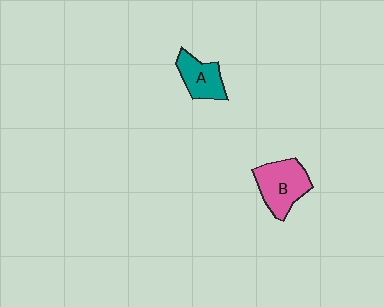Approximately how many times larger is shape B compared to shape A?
Approximately 1.4 times.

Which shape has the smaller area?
Shape A (teal).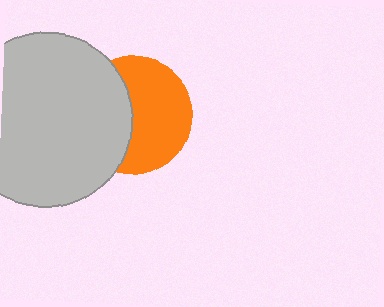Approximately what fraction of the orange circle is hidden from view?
Roughly 43% of the orange circle is hidden behind the light gray circle.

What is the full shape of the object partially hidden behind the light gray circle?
The partially hidden object is an orange circle.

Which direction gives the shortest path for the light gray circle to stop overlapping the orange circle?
Moving left gives the shortest separation.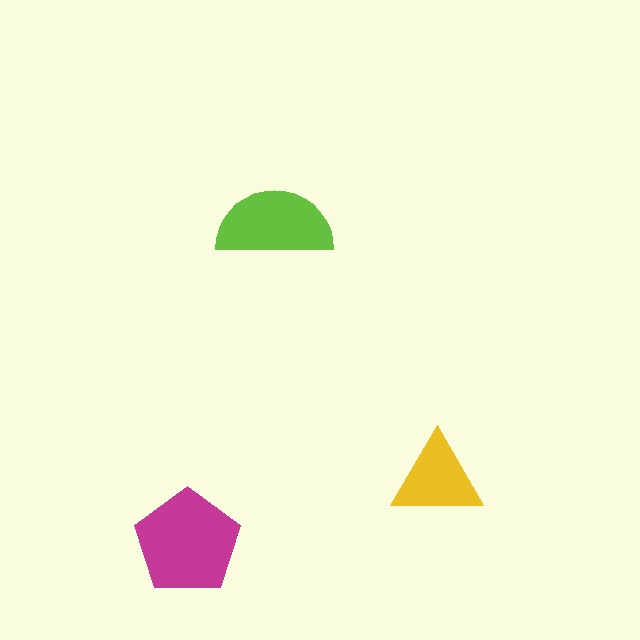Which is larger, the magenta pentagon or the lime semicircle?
The magenta pentagon.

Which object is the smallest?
The yellow triangle.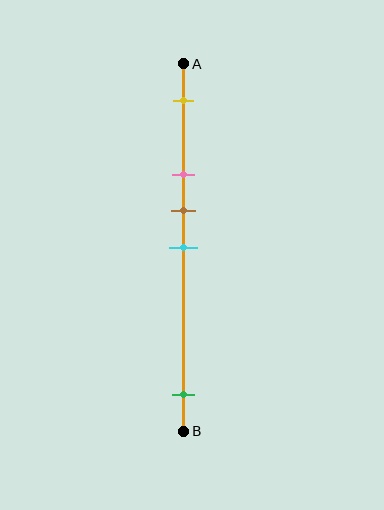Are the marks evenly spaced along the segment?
No, the marks are not evenly spaced.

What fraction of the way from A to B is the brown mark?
The brown mark is approximately 40% (0.4) of the way from A to B.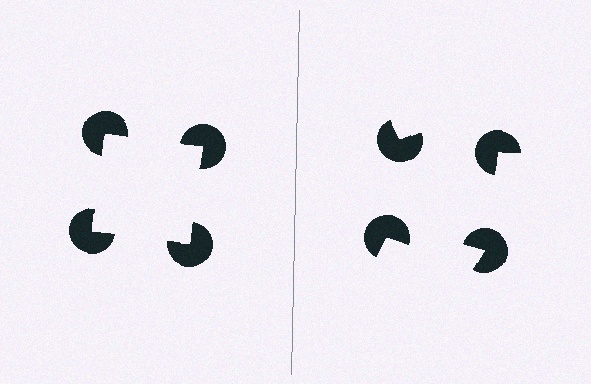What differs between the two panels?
The pac-man discs are positioned identically on both sides; only the wedge orientations differ. On the left they align to a square; on the right they are misaligned.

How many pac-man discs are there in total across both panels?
8 — 4 on each side.